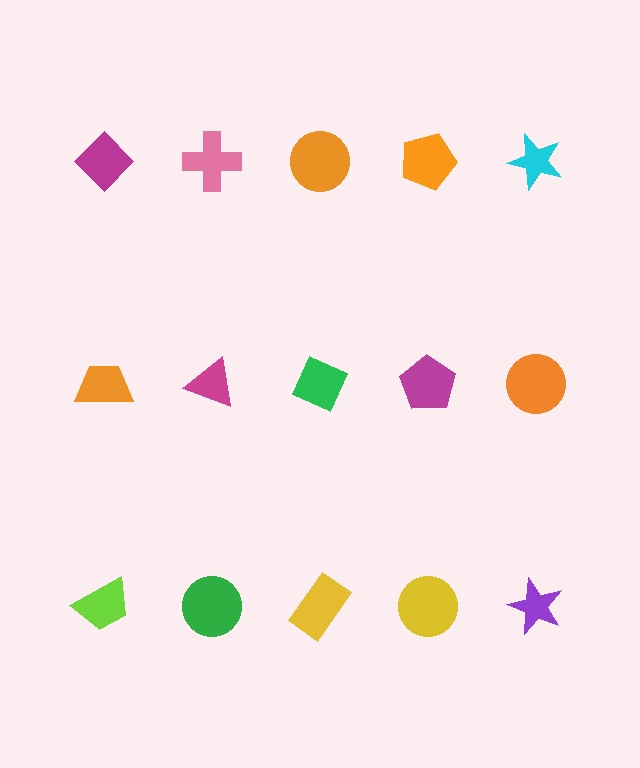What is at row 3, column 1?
A lime trapezoid.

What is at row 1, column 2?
A pink cross.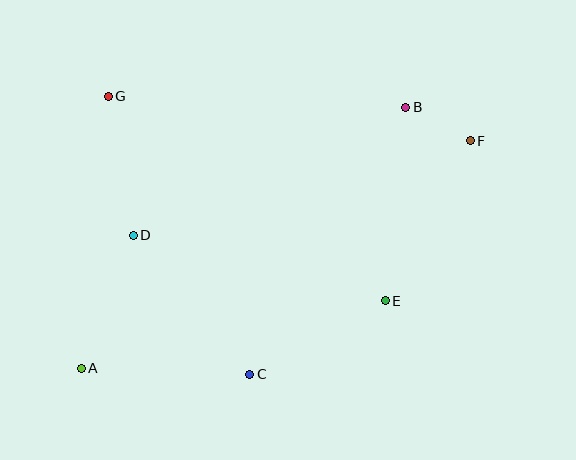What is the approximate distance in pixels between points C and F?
The distance between C and F is approximately 321 pixels.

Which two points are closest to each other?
Points B and F are closest to each other.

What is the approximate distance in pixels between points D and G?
The distance between D and G is approximately 141 pixels.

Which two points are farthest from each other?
Points A and F are farthest from each other.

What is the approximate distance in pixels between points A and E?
The distance between A and E is approximately 311 pixels.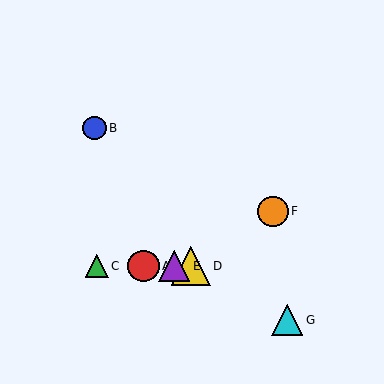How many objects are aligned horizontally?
4 objects (A, C, D, E) are aligned horizontally.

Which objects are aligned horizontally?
Objects A, C, D, E are aligned horizontally.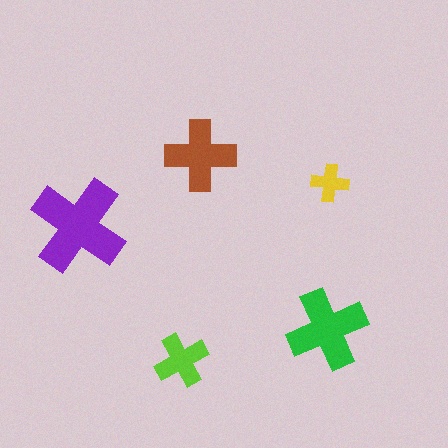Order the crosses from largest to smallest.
the purple one, the green one, the brown one, the lime one, the yellow one.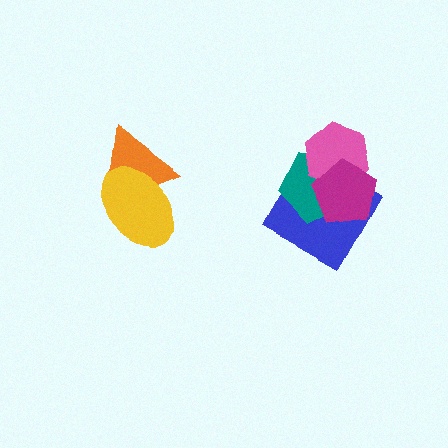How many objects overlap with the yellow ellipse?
1 object overlaps with the yellow ellipse.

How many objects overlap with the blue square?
3 objects overlap with the blue square.